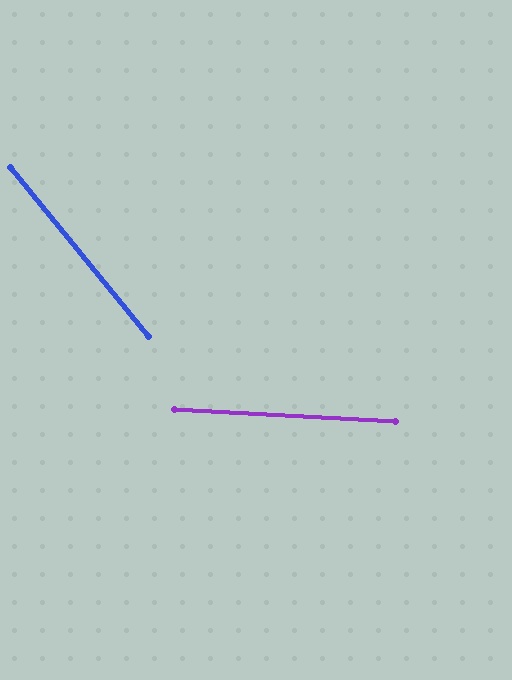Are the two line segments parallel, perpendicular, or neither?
Neither parallel nor perpendicular — they differ by about 48°.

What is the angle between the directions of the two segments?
Approximately 48 degrees.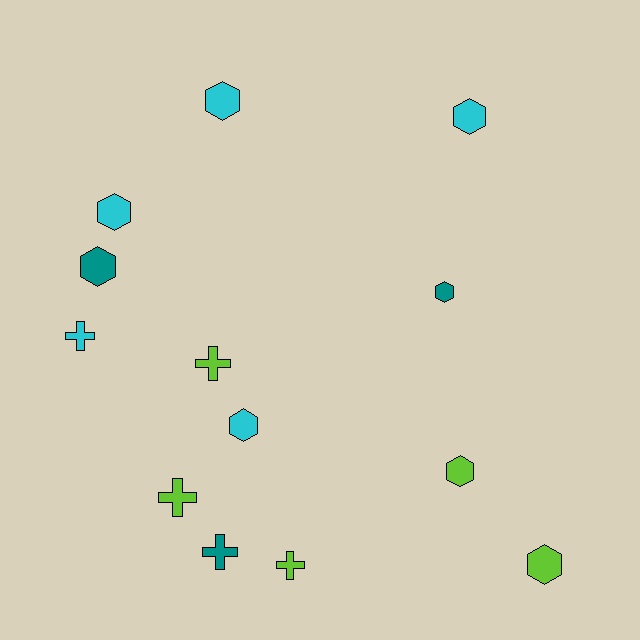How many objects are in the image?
There are 13 objects.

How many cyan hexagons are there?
There are 4 cyan hexagons.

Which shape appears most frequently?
Hexagon, with 8 objects.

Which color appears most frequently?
Cyan, with 5 objects.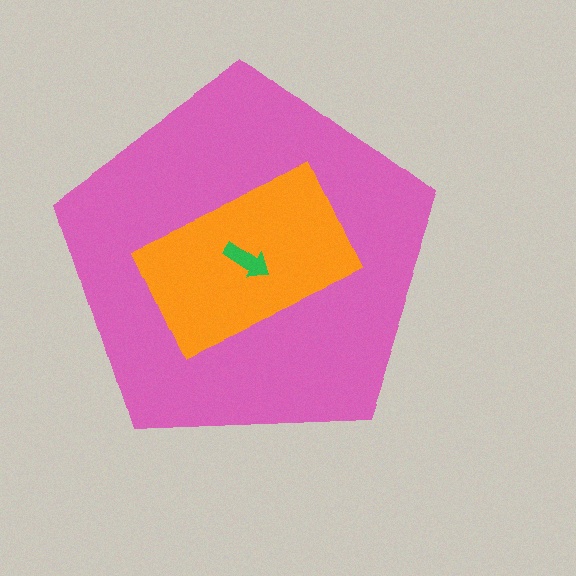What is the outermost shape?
The pink pentagon.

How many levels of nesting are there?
3.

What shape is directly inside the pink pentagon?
The orange rectangle.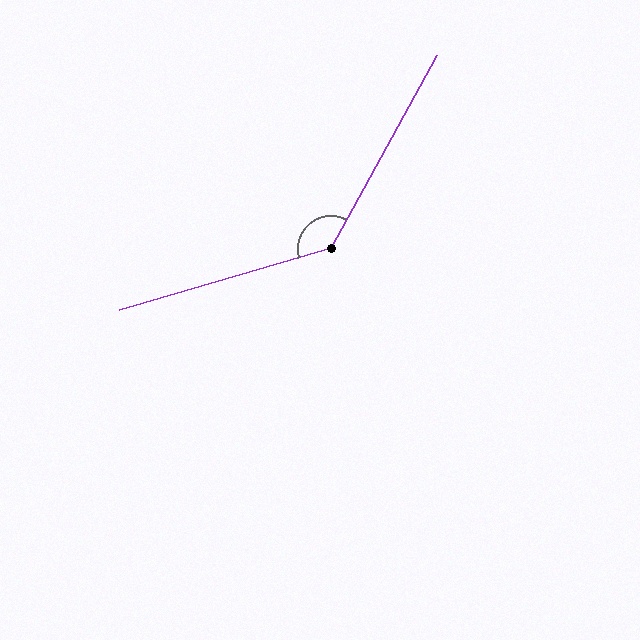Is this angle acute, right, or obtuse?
It is obtuse.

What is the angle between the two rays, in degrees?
Approximately 135 degrees.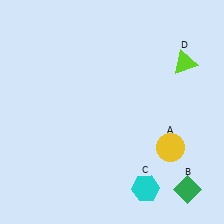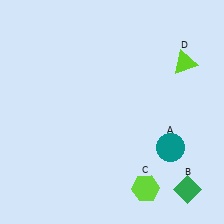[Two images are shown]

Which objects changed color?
A changed from yellow to teal. C changed from cyan to lime.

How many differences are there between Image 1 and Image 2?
There are 2 differences between the two images.